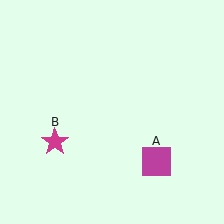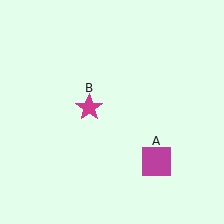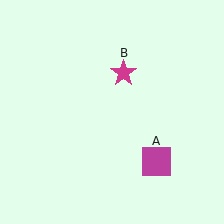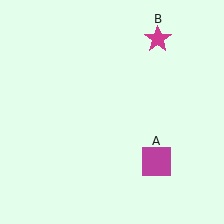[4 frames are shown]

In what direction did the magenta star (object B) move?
The magenta star (object B) moved up and to the right.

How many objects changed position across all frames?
1 object changed position: magenta star (object B).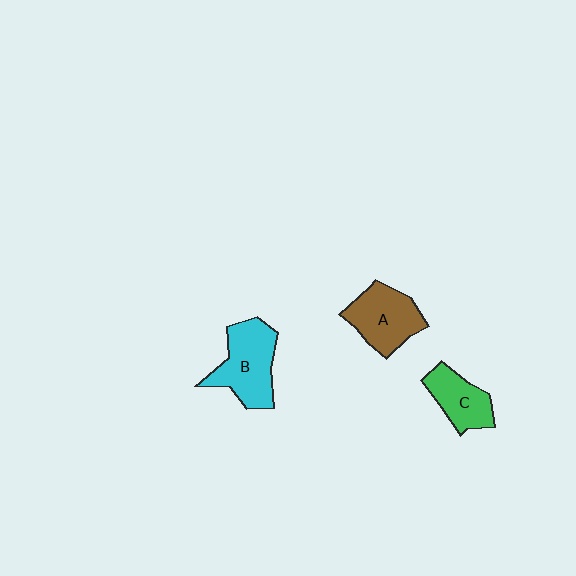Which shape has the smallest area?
Shape C (green).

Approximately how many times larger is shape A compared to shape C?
Approximately 1.3 times.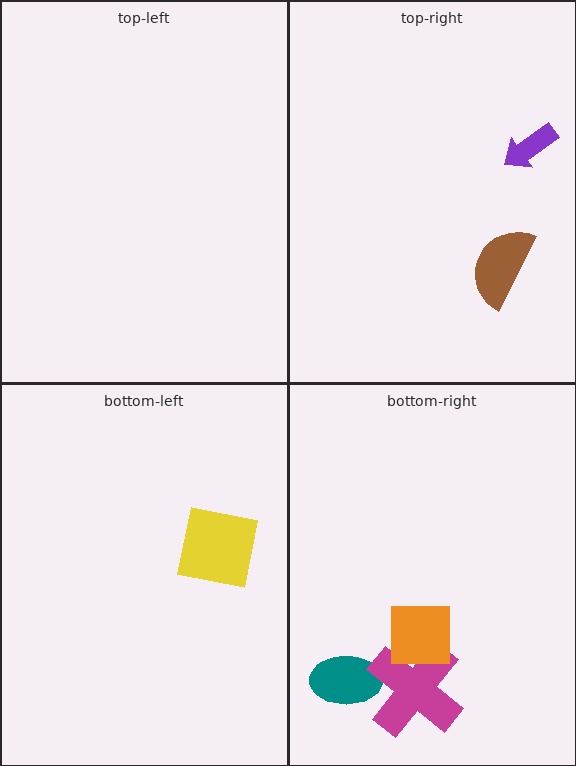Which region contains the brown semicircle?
The top-right region.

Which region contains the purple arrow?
The top-right region.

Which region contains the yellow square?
The bottom-left region.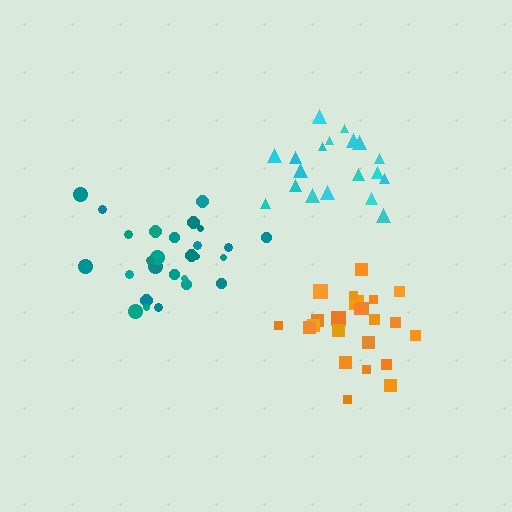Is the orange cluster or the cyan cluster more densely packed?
Orange.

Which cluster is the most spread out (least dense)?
Teal.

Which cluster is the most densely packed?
Orange.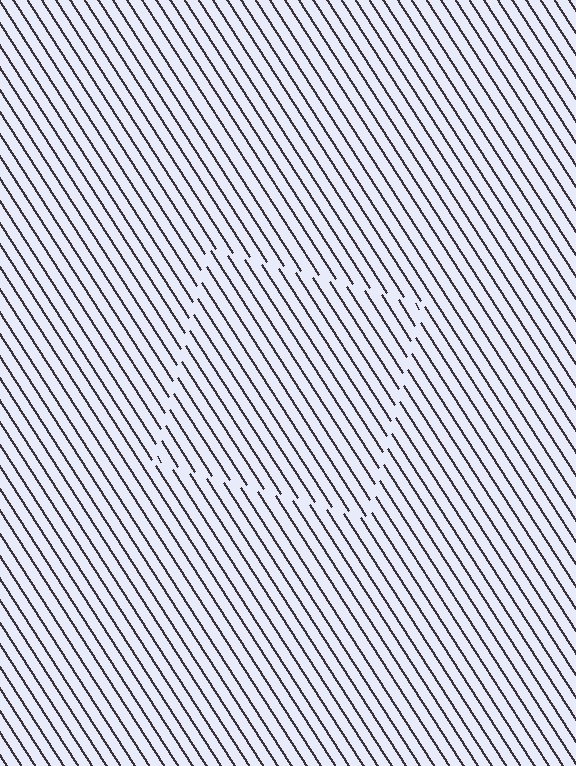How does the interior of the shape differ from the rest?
The interior of the shape contains the same grating, shifted by half a period — the contour is defined by the phase discontinuity where line-ends from the inner and outer gratings abut.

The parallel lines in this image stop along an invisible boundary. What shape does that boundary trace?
An illusory square. The interior of the shape contains the same grating, shifted by half a period — the contour is defined by the phase discontinuity where line-ends from the inner and outer gratings abut.